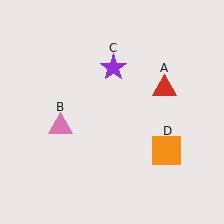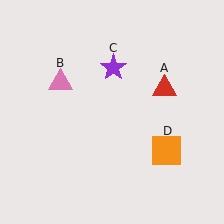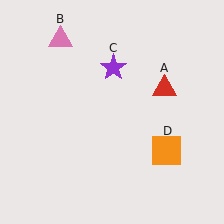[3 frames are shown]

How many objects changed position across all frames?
1 object changed position: pink triangle (object B).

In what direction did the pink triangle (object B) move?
The pink triangle (object B) moved up.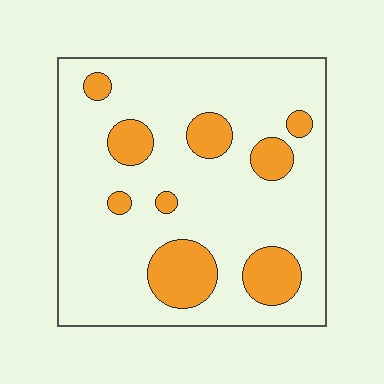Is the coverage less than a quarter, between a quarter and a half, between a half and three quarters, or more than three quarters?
Less than a quarter.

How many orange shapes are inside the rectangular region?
9.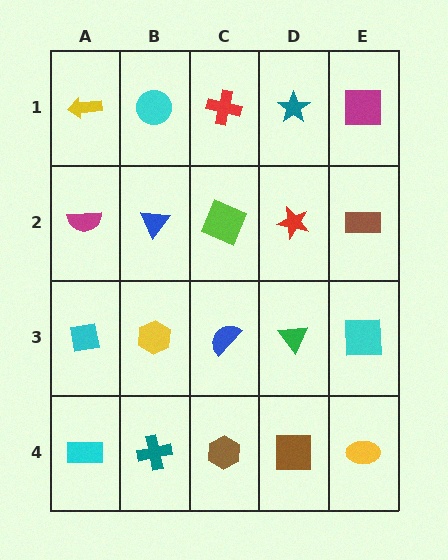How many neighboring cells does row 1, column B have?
3.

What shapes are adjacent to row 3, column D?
A red star (row 2, column D), a brown square (row 4, column D), a blue semicircle (row 3, column C), a cyan square (row 3, column E).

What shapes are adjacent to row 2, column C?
A red cross (row 1, column C), a blue semicircle (row 3, column C), a blue triangle (row 2, column B), a red star (row 2, column D).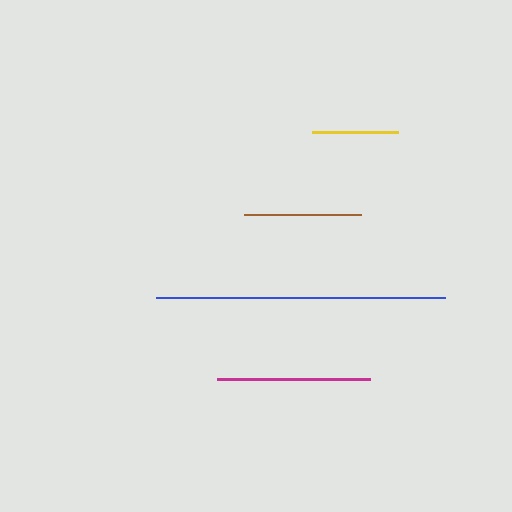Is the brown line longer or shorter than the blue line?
The blue line is longer than the brown line.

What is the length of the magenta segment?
The magenta segment is approximately 153 pixels long.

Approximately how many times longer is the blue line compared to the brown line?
The blue line is approximately 2.5 times the length of the brown line.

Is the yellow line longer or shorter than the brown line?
The brown line is longer than the yellow line.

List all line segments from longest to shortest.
From longest to shortest: blue, magenta, brown, yellow.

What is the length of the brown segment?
The brown segment is approximately 117 pixels long.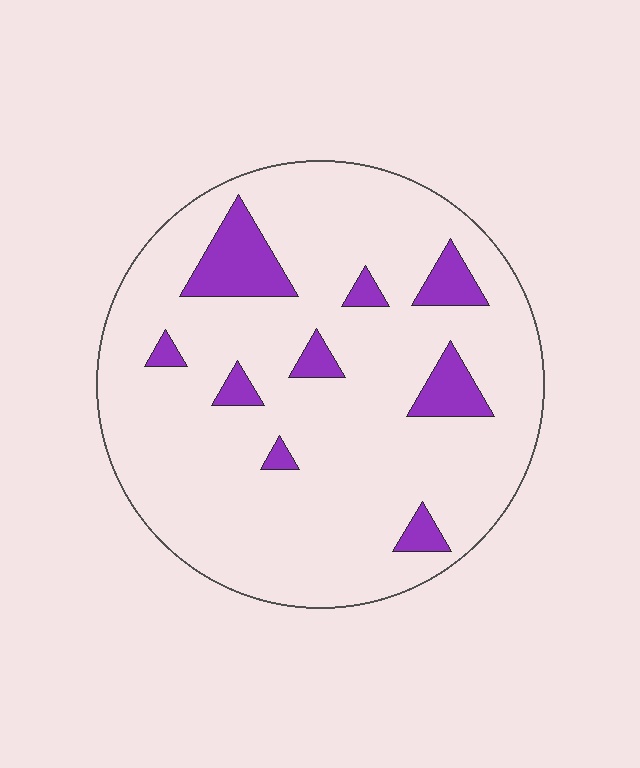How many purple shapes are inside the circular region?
9.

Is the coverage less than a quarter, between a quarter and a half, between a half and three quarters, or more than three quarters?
Less than a quarter.